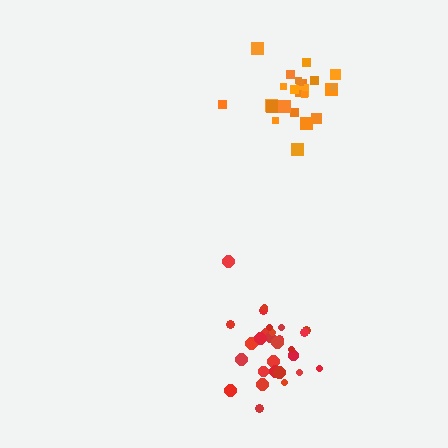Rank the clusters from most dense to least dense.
orange, red.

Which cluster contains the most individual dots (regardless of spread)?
Red (28).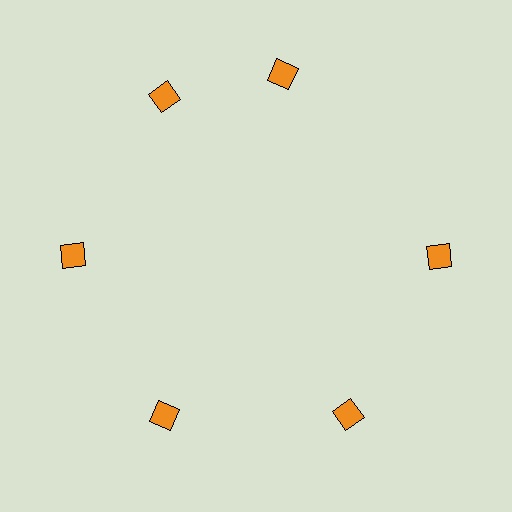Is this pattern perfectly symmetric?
No. The 6 orange diamonds are arranged in a ring, but one element near the 1 o'clock position is rotated out of alignment along the ring, breaking the 6-fold rotational symmetry.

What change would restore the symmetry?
The symmetry would be restored by rotating it back into even spacing with its neighbors so that all 6 diamonds sit at equal angles and equal distance from the center.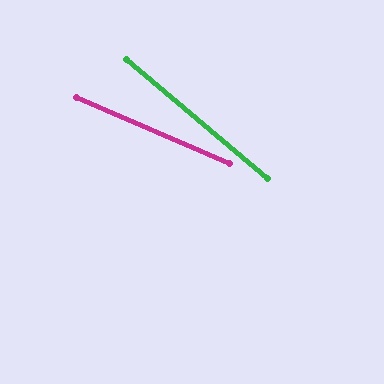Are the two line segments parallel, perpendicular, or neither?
Neither parallel nor perpendicular — they differ by about 17°.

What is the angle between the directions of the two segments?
Approximately 17 degrees.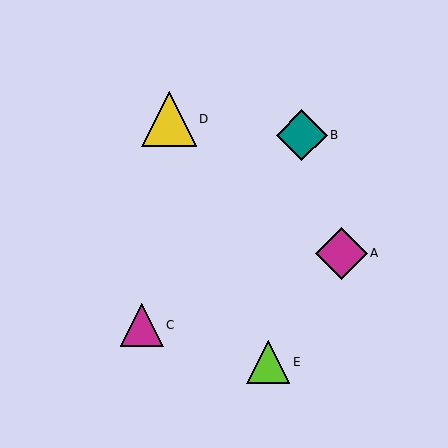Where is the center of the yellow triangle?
The center of the yellow triangle is at (169, 119).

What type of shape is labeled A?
Shape A is a magenta diamond.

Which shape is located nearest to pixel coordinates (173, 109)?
The yellow triangle (labeled D) at (169, 119) is nearest to that location.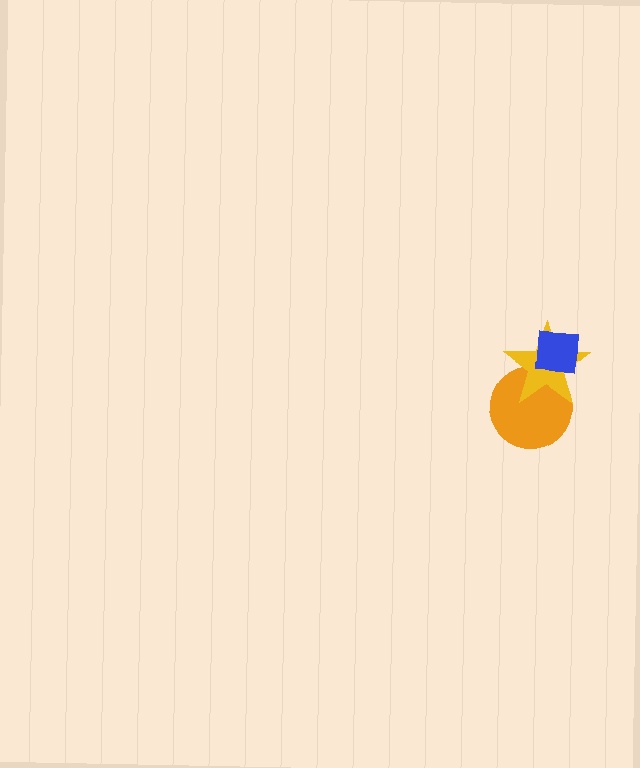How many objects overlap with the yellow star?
2 objects overlap with the yellow star.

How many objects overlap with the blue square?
1 object overlaps with the blue square.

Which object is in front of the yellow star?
The blue square is in front of the yellow star.